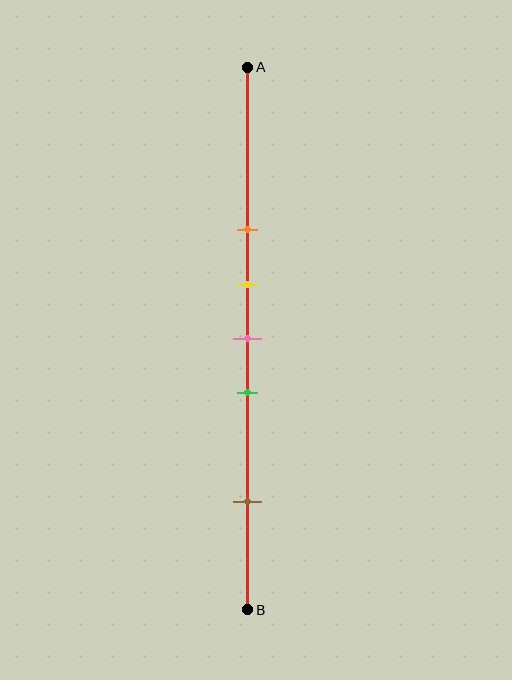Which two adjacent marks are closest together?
The yellow and pink marks are the closest adjacent pair.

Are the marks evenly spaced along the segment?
No, the marks are not evenly spaced.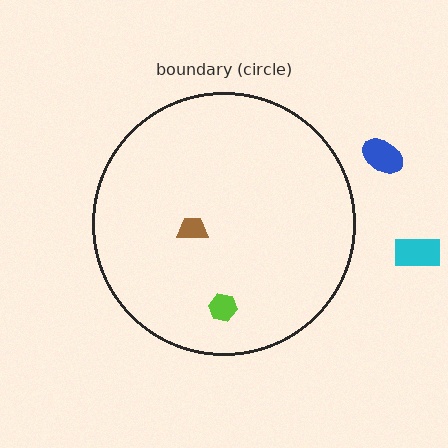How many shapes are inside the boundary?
2 inside, 2 outside.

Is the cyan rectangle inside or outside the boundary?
Outside.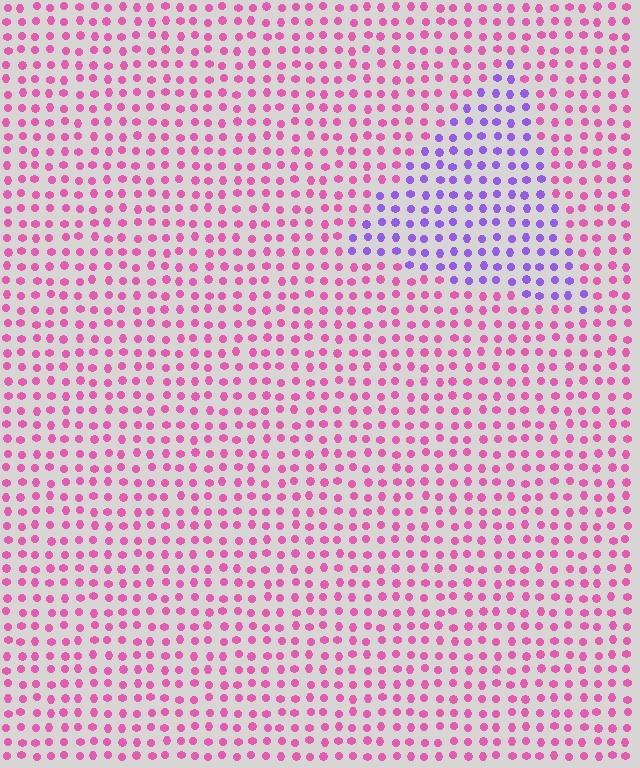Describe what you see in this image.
The image is filled with small pink elements in a uniform arrangement. A triangle-shaped region is visible where the elements are tinted to a slightly different hue, forming a subtle color boundary.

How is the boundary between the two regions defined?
The boundary is defined purely by a slight shift in hue (about 57 degrees). Spacing, size, and orientation are identical on both sides.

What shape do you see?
I see a triangle.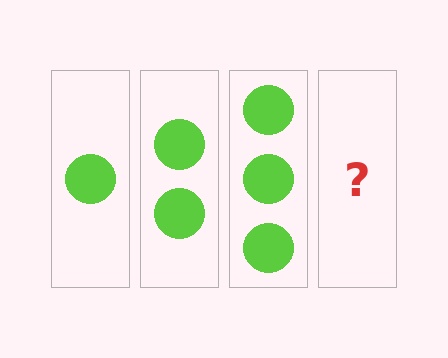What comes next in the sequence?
The next element should be 4 circles.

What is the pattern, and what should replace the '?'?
The pattern is that each step adds one more circle. The '?' should be 4 circles.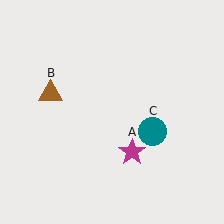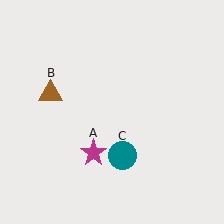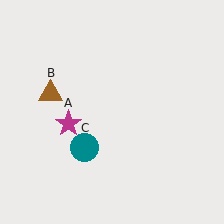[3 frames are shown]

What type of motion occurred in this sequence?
The magenta star (object A), teal circle (object C) rotated clockwise around the center of the scene.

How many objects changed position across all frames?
2 objects changed position: magenta star (object A), teal circle (object C).